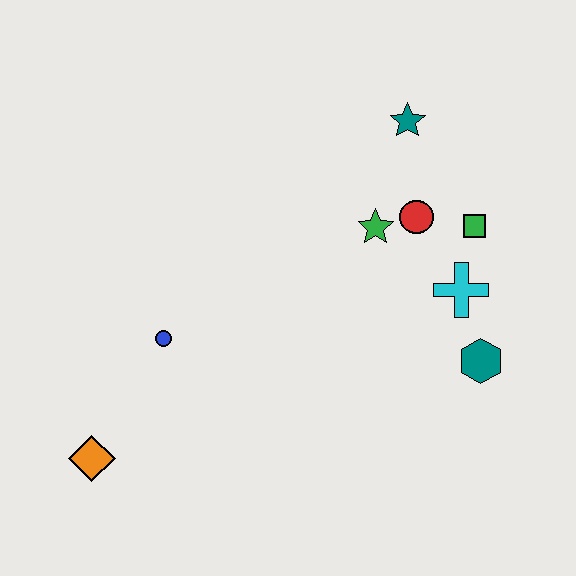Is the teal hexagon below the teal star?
Yes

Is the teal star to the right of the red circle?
No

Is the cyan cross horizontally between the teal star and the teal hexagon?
Yes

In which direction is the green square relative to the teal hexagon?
The green square is above the teal hexagon.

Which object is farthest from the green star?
The orange diamond is farthest from the green star.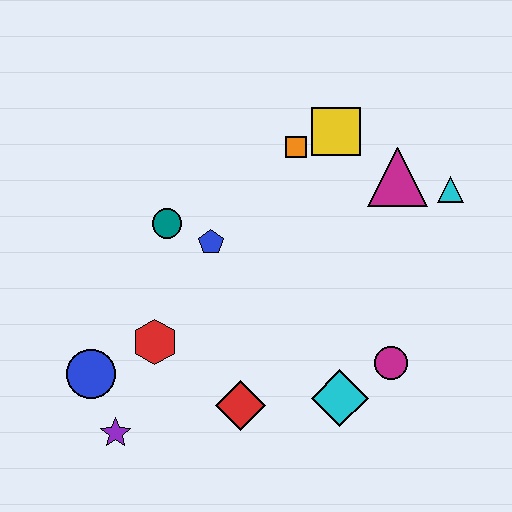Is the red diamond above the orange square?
No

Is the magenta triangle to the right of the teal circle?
Yes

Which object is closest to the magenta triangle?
The cyan triangle is closest to the magenta triangle.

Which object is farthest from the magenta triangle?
The purple star is farthest from the magenta triangle.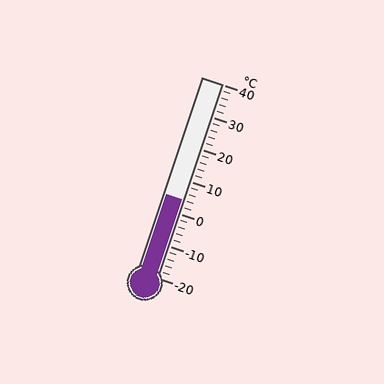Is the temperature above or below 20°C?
The temperature is below 20°C.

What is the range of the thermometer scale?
The thermometer scale ranges from -20°C to 40°C.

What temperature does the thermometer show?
The thermometer shows approximately 4°C.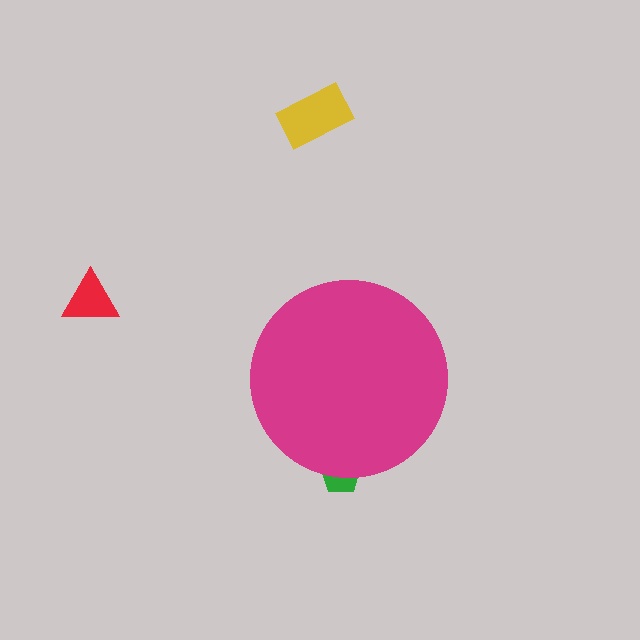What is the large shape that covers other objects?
A magenta circle.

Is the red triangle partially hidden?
No, the red triangle is fully visible.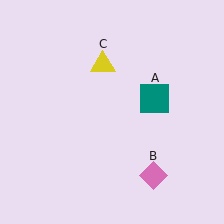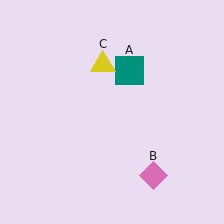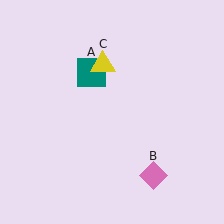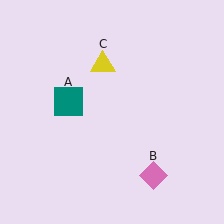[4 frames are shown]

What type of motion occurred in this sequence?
The teal square (object A) rotated counterclockwise around the center of the scene.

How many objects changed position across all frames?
1 object changed position: teal square (object A).